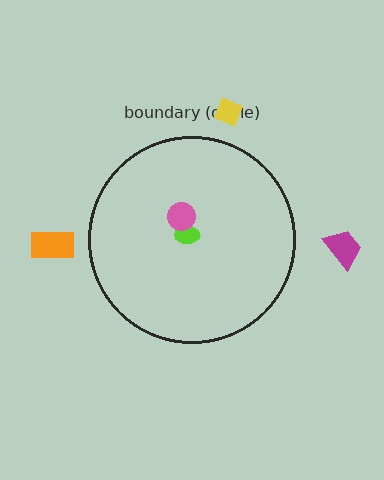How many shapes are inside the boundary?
2 inside, 3 outside.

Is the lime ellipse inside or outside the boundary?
Inside.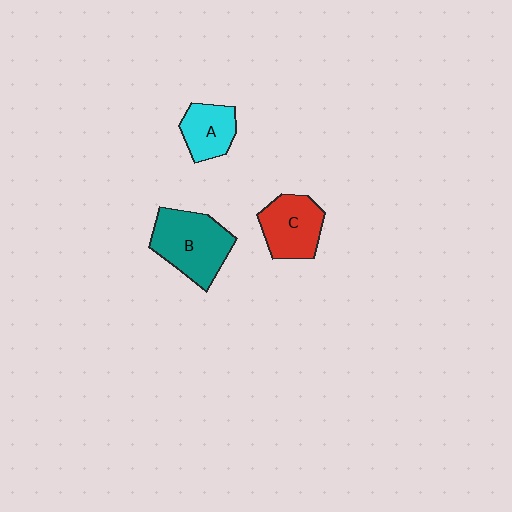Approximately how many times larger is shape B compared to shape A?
Approximately 1.7 times.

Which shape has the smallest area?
Shape A (cyan).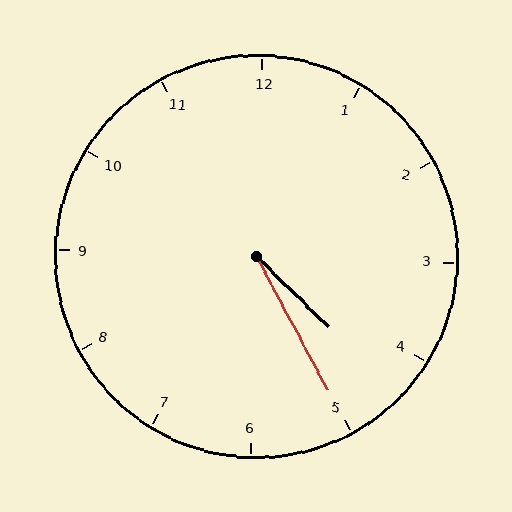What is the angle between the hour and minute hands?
Approximately 18 degrees.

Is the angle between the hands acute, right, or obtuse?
It is acute.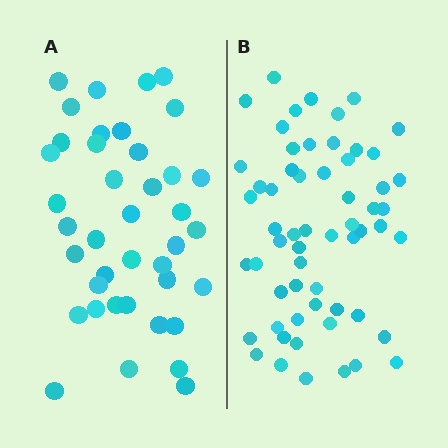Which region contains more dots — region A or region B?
Region B (the right region) has more dots.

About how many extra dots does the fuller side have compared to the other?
Region B has approximately 20 more dots than region A.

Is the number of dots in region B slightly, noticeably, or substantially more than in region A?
Region B has substantially more. The ratio is roughly 1.5 to 1.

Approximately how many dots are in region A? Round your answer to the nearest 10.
About 40 dots.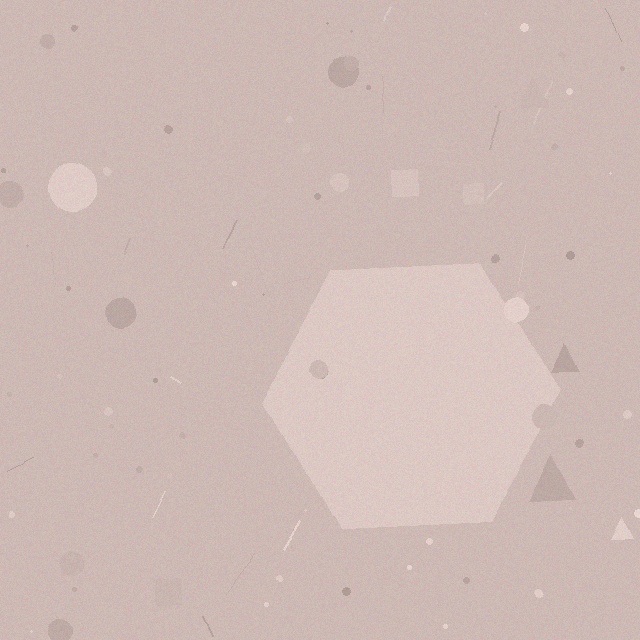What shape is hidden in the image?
A hexagon is hidden in the image.